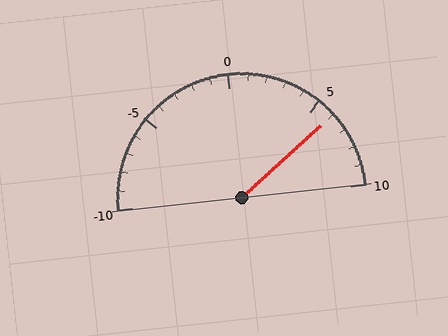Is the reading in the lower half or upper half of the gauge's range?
The reading is in the upper half of the range (-10 to 10).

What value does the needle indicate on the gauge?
The needle indicates approximately 6.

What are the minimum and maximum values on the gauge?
The gauge ranges from -10 to 10.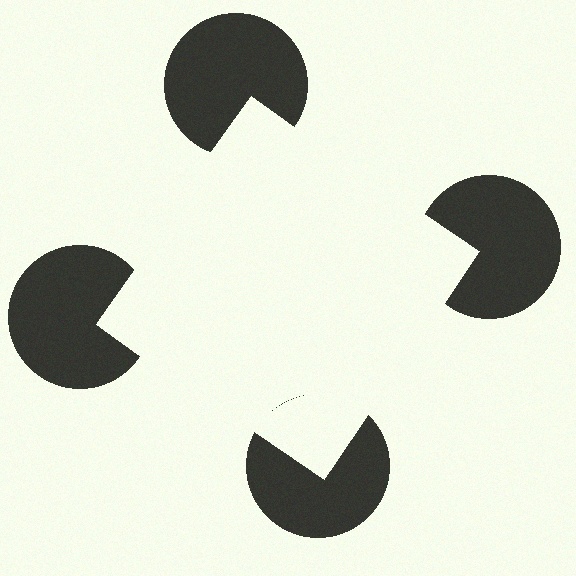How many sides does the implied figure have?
4 sides.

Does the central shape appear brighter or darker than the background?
It typically appears slightly brighter than the background, even though no actual brightness change is drawn.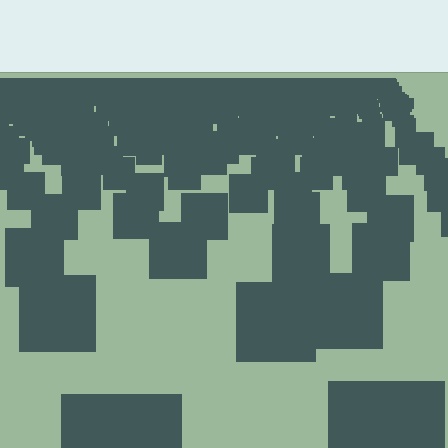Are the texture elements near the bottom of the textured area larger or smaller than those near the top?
Larger. Near the bottom, elements are closer to the viewer and appear at a bigger on-screen size.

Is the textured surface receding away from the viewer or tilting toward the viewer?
The surface is receding away from the viewer. Texture elements get smaller and denser toward the top.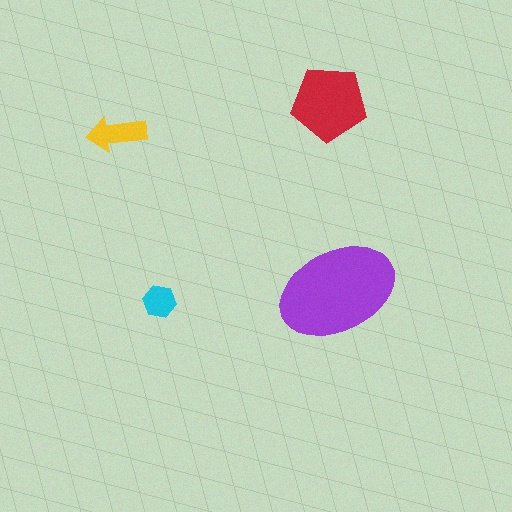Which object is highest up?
The red pentagon is topmost.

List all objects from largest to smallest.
The purple ellipse, the red pentagon, the yellow arrow, the cyan hexagon.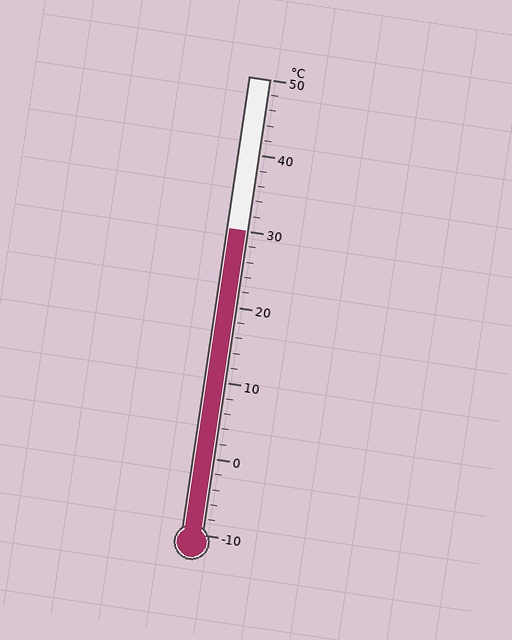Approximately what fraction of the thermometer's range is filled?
The thermometer is filled to approximately 65% of its range.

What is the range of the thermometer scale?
The thermometer scale ranges from -10°C to 50°C.